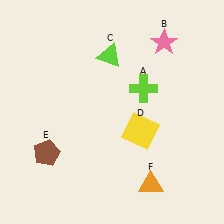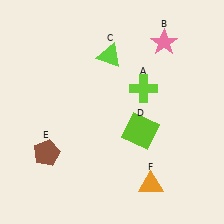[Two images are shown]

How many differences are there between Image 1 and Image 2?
There is 1 difference between the two images.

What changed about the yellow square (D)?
In Image 1, D is yellow. In Image 2, it changed to lime.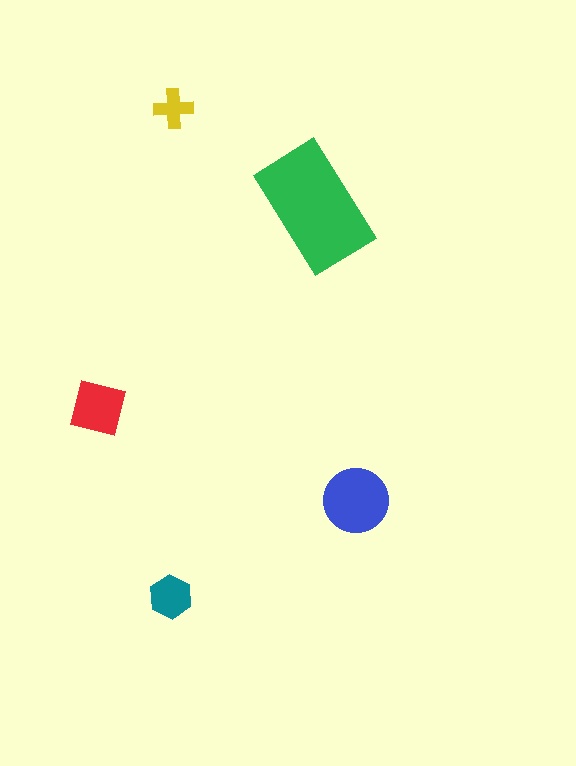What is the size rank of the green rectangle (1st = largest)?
1st.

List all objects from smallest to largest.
The yellow cross, the teal hexagon, the red square, the blue circle, the green rectangle.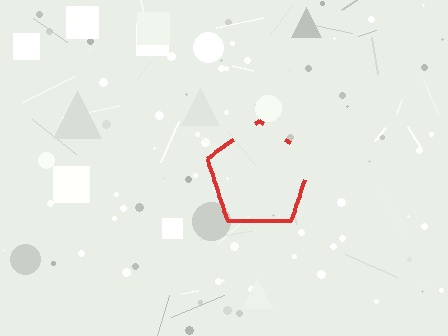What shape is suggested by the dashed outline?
The dashed outline suggests a pentagon.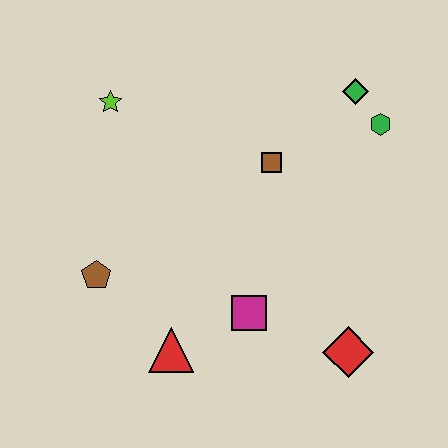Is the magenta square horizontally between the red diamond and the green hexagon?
No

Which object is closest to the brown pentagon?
The red triangle is closest to the brown pentagon.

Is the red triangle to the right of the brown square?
No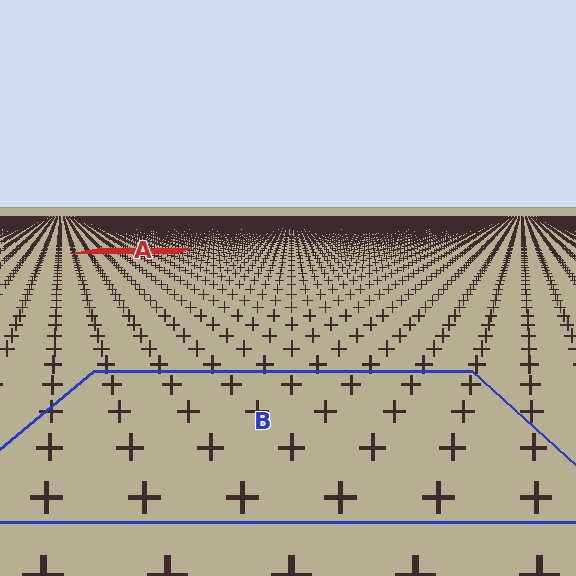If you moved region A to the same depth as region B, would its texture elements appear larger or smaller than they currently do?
They would appear larger. At a closer depth, the same texture elements are projected at a bigger on-screen size.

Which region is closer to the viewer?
Region B is closer. The texture elements there are larger and more spread out.